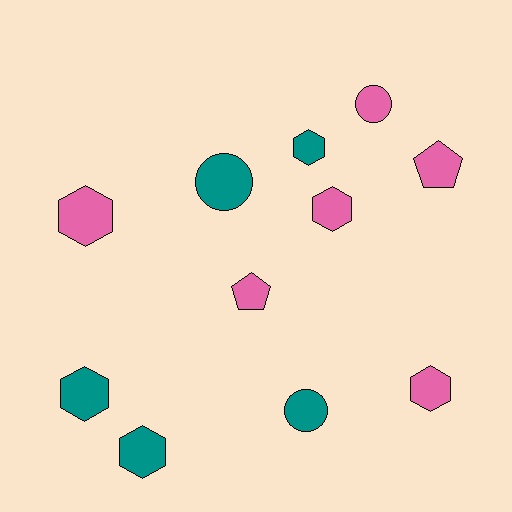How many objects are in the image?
There are 11 objects.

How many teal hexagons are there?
There are 3 teal hexagons.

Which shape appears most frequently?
Hexagon, with 6 objects.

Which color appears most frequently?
Pink, with 6 objects.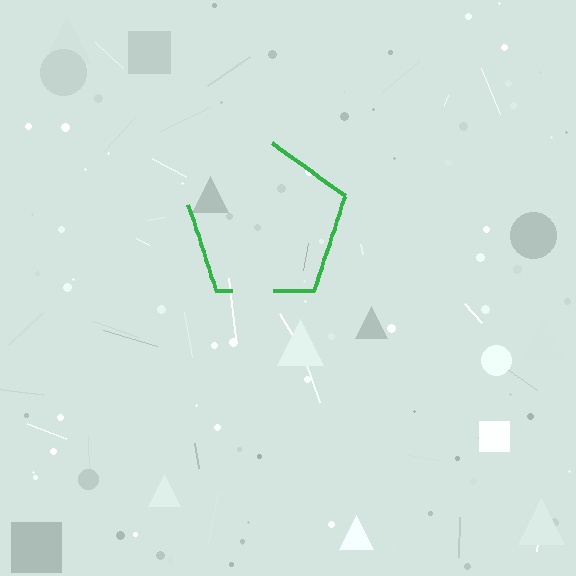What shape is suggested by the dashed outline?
The dashed outline suggests a pentagon.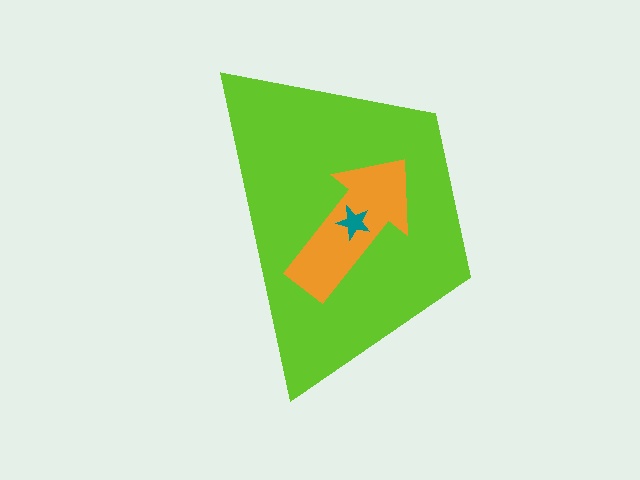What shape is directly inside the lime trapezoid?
The orange arrow.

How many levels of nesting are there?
3.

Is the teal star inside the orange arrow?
Yes.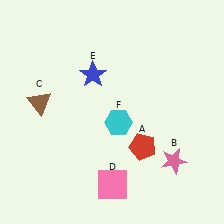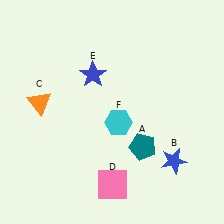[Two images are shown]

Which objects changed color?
A changed from red to teal. B changed from pink to blue. C changed from brown to orange.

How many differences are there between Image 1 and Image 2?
There are 3 differences between the two images.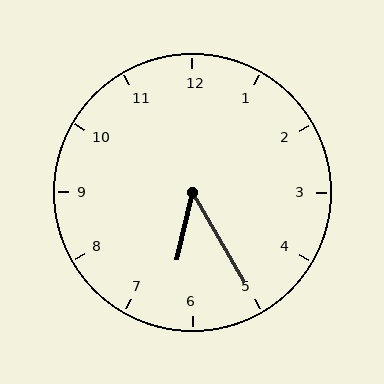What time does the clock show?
6:25.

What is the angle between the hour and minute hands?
Approximately 42 degrees.